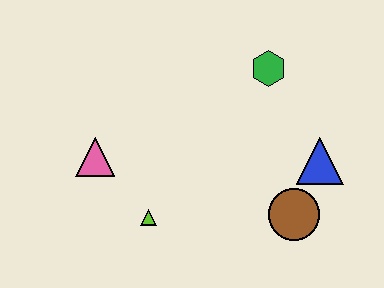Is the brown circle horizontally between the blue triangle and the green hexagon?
Yes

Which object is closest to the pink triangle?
The lime triangle is closest to the pink triangle.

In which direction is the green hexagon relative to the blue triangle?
The green hexagon is above the blue triangle.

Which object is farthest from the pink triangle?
The blue triangle is farthest from the pink triangle.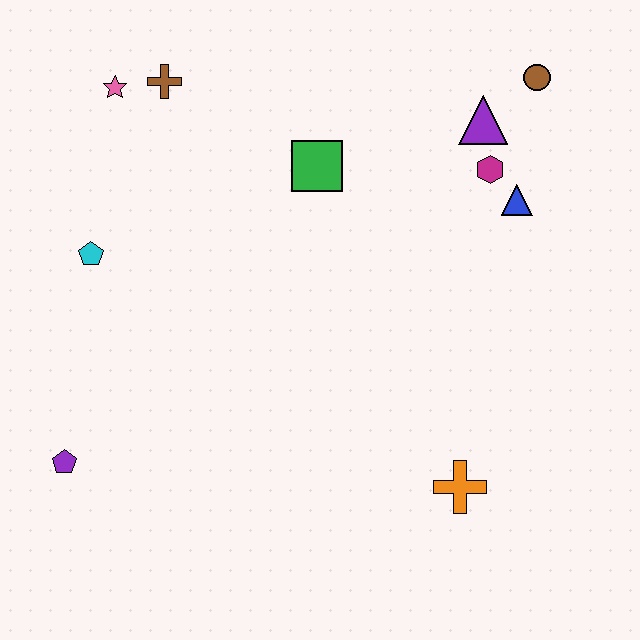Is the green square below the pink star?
Yes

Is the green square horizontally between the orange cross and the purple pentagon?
Yes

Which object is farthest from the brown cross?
The orange cross is farthest from the brown cross.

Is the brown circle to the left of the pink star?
No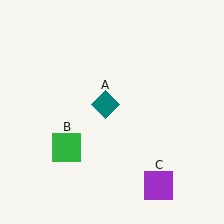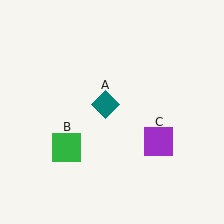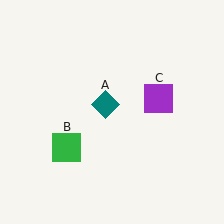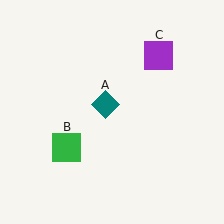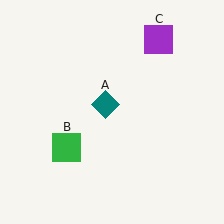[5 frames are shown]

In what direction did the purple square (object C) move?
The purple square (object C) moved up.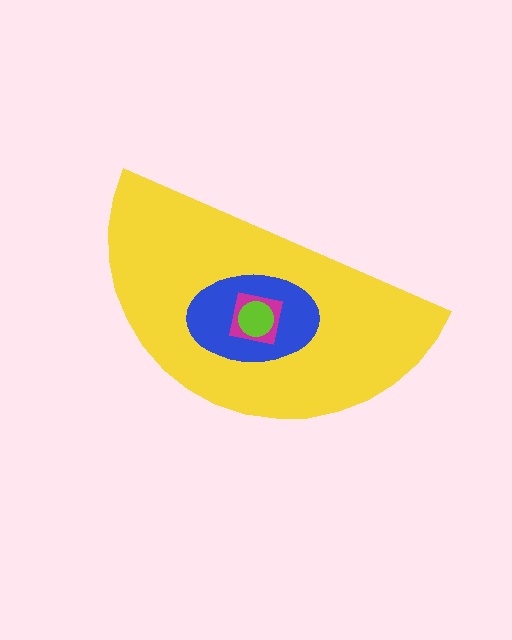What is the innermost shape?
The lime circle.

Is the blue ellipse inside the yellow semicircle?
Yes.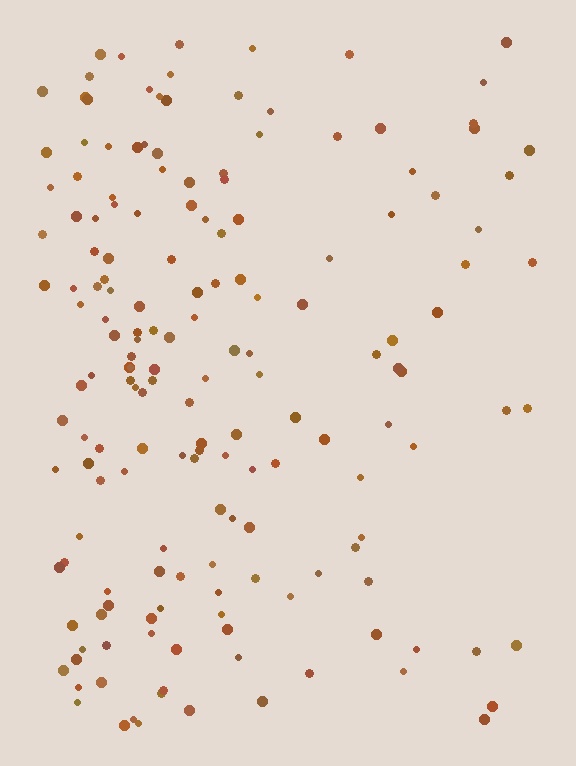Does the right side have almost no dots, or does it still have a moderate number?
Still a moderate number, just noticeably fewer than the left.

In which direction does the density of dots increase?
From right to left, with the left side densest.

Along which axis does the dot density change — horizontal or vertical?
Horizontal.